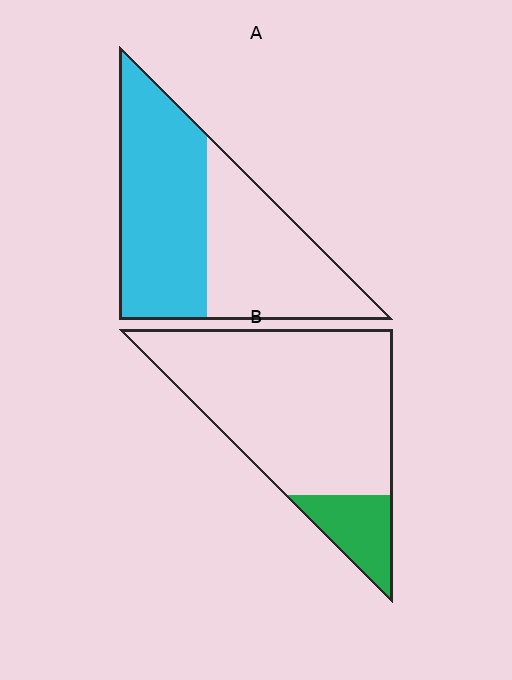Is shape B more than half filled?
No.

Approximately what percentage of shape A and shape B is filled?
A is approximately 55% and B is approximately 15%.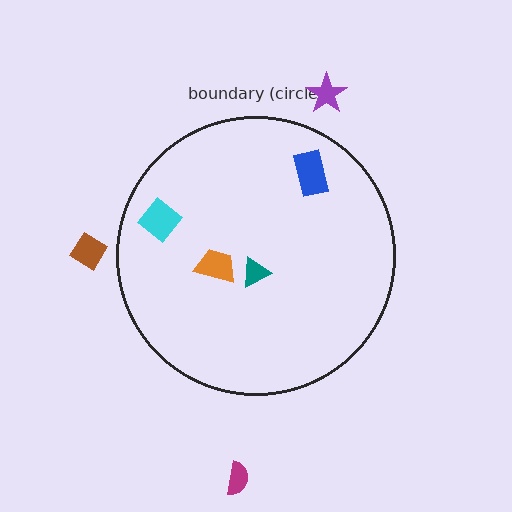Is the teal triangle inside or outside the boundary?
Inside.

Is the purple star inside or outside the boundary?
Outside.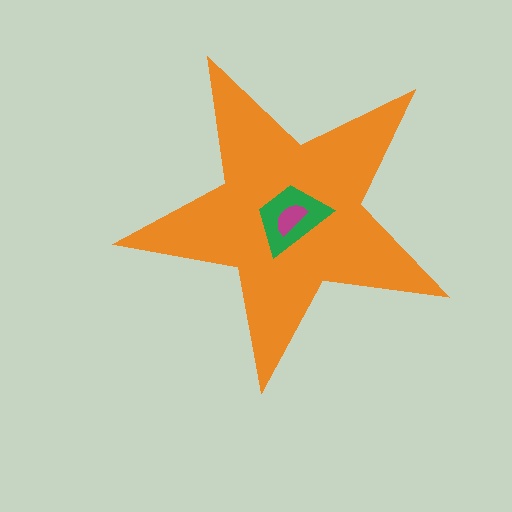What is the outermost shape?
The orange star.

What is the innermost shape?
The magenta semicircle.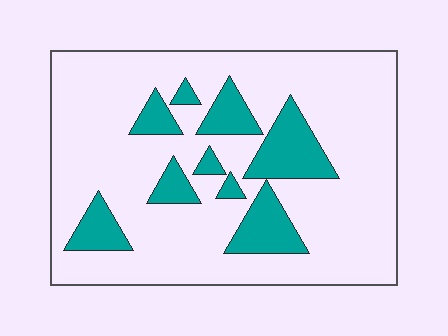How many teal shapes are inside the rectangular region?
9.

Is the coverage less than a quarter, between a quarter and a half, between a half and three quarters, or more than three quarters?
Less than a quarter.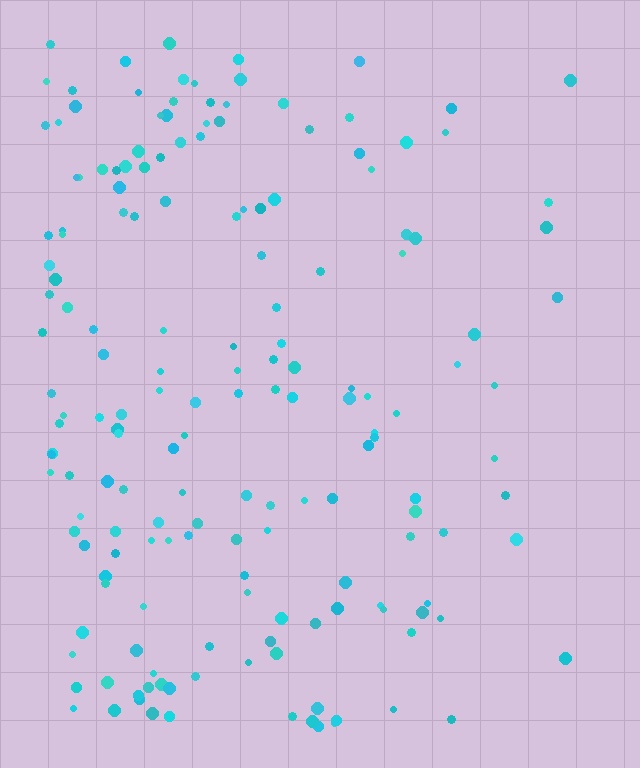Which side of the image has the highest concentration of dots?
The left.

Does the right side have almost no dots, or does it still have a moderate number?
Still a moderate number, just noticeably fewer than the left.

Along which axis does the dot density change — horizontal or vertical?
Horizontal.